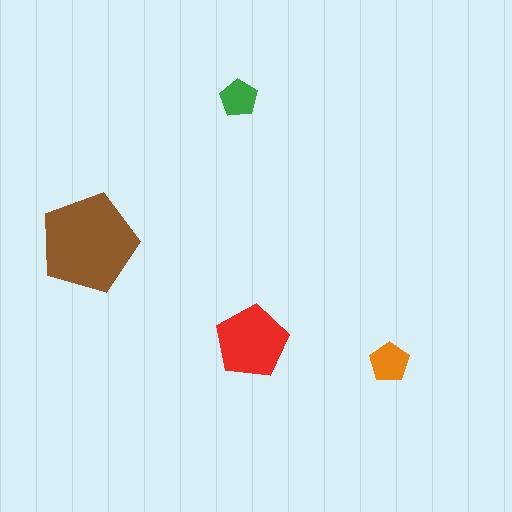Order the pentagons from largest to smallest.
the brown one, the red one, the orange one, the green one.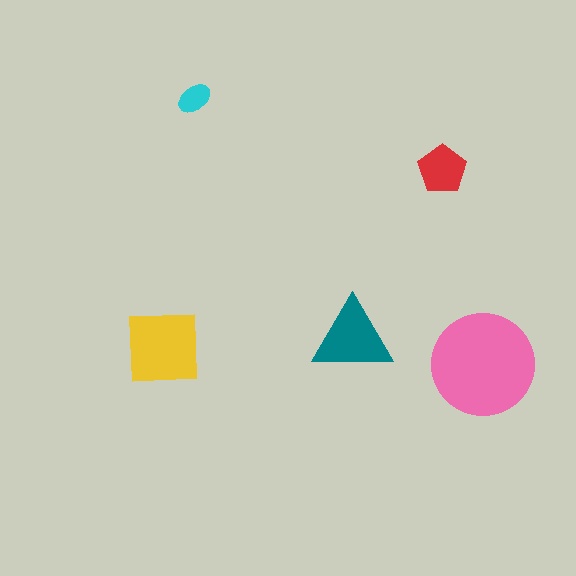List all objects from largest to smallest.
The pink circle, the yellow square, the teal triangle, the red pentagon, the cyan ellipse.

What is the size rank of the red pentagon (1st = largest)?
4th.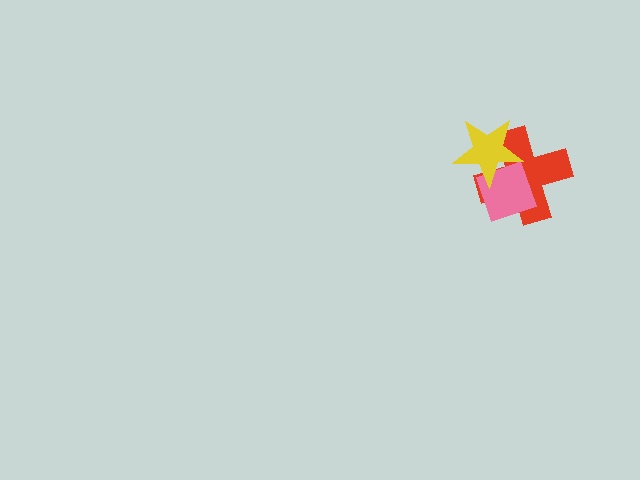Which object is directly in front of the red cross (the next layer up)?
The pink diamond is directly in front of the red cross.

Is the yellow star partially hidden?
No, no other shape covers it.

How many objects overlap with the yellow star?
2 objects overlap with the yellow star.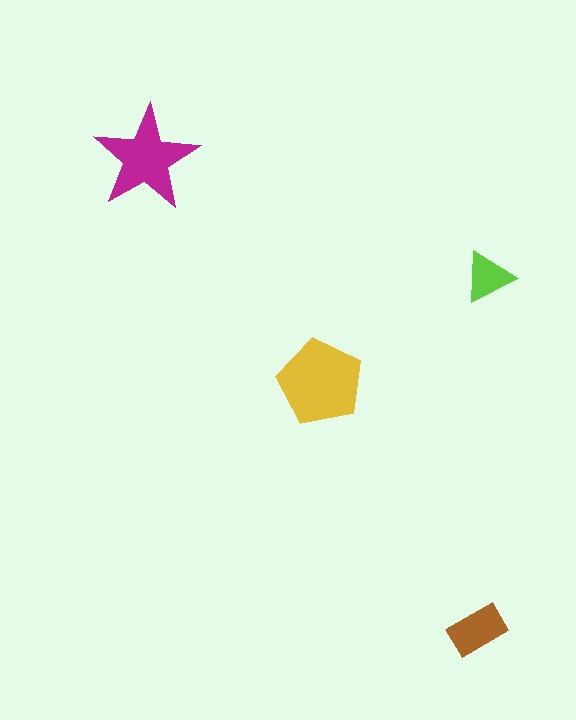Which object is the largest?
The yellow pentagon.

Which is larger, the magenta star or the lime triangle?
The magenta star.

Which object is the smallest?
The lime triangle.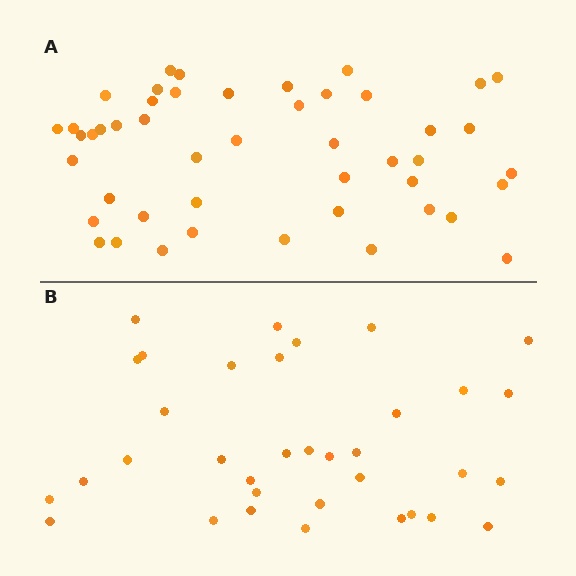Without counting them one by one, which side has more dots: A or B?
Region A (the top region) has more dots.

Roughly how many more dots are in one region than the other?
Region A has roughly 12 or so more dots than region B.